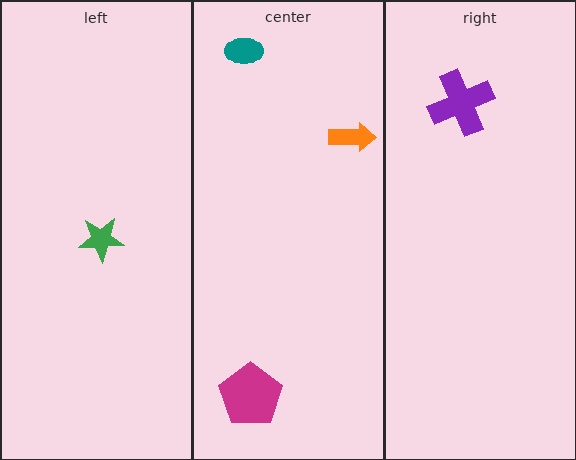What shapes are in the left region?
The green star.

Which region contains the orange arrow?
The center region.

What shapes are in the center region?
The orange arrow, the magenta pentagon, the teal ellipse.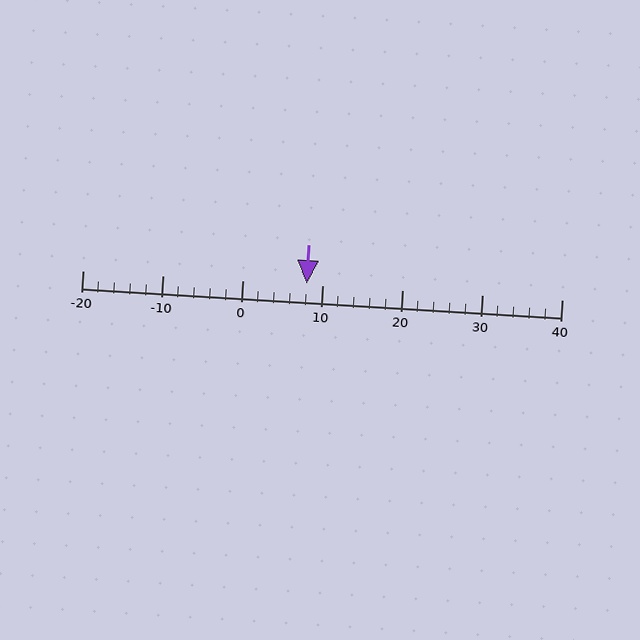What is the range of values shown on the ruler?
The ruler shows values from -20 to 40.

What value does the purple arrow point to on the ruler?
The purple arrow points to approximately 8.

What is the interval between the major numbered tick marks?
The major tick marks are spaced 10 units apart.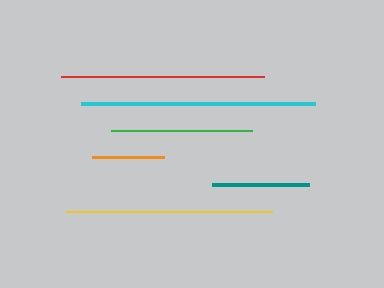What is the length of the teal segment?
The teal segment is approximately 96 pixels long.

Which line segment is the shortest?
The orange line is the shortest at approximately 72 pixels.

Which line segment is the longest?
The cyan line is the longest at approximately 233 pixels.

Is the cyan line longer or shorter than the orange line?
The cyan line is longer than the orange line.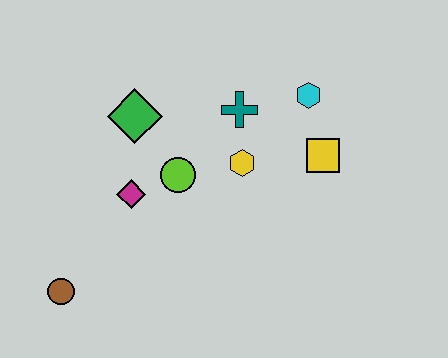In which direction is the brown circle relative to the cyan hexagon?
The brown circle is to the left of the cyan hexagon.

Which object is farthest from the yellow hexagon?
The brown circle is farthest from the yellow hexagon.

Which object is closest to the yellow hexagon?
The teal cross is closest to the yellow hexagon.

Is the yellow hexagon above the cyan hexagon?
No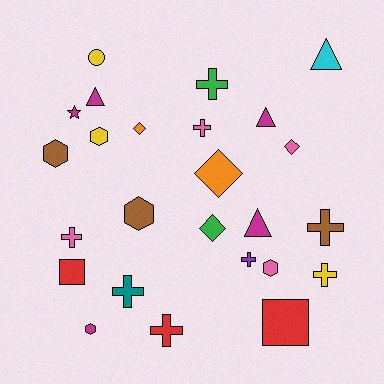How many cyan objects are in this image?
There is 1 cyan object.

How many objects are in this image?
There are 25 objects.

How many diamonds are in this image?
There are 4 diamonds.